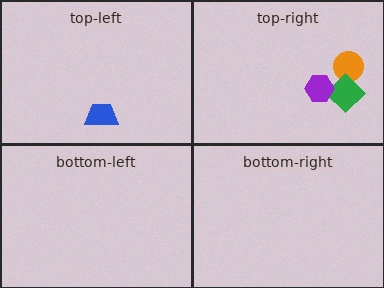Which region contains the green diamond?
The top-right region.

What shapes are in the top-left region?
The blue trapezoid.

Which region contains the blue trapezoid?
The top-left region.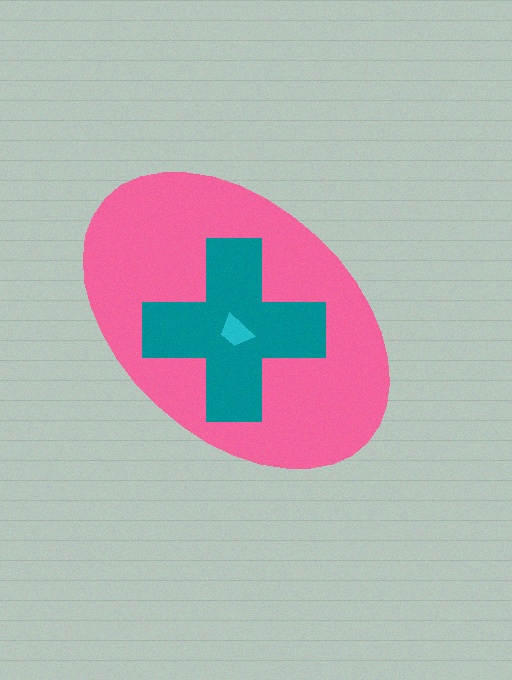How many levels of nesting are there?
3.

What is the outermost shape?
The pink ellipse.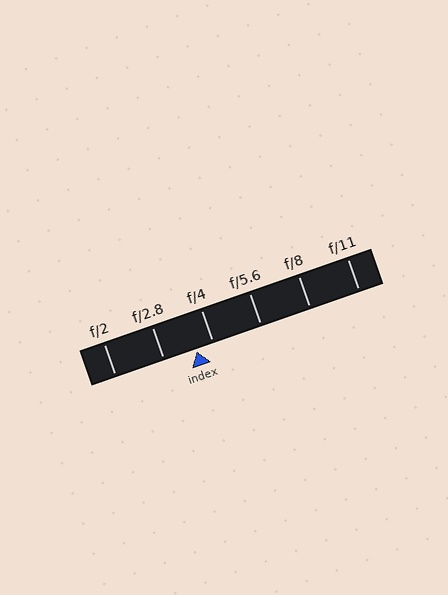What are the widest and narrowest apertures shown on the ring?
The widest aperture shown is f/2 and the narrowest is f/11.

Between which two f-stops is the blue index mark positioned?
The index mark is between f/2.8 and f/4.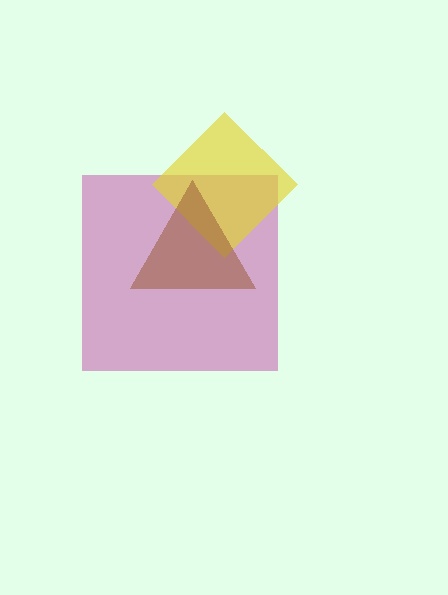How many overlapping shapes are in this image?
There are 3 overlapping shapes in the image.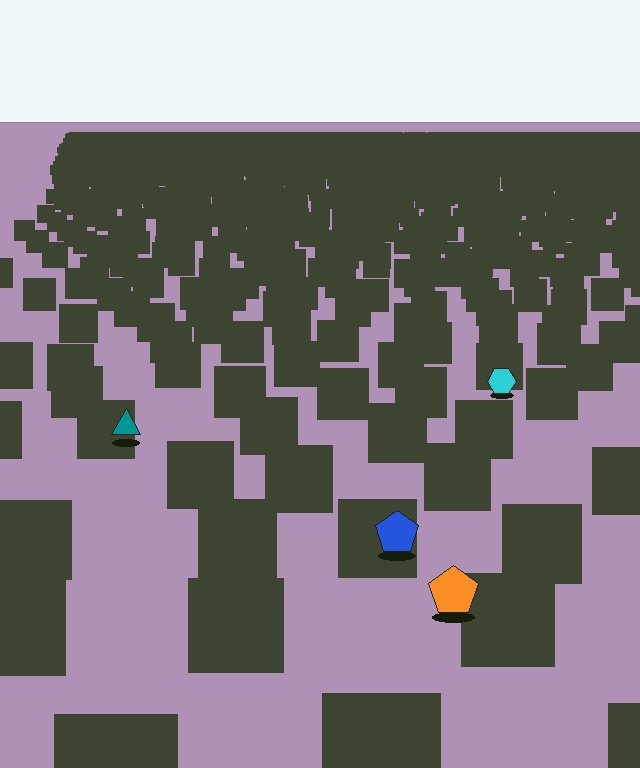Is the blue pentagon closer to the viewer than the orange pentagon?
No. The orange pentagon is closer — you can tell from the texture gradient: the ground texture is coarser near it.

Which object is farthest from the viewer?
The cyan hexagon is farthest from the viewer. It appears smaller and the ground texture around it is denser.